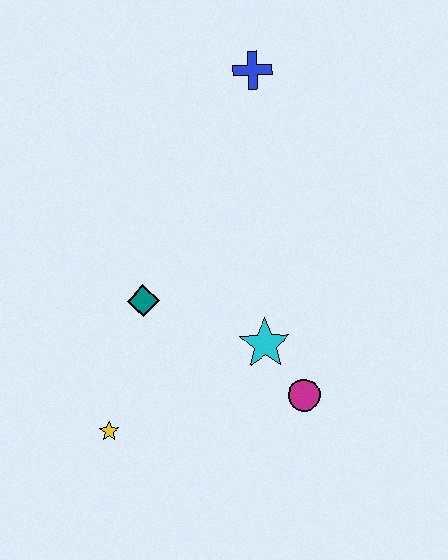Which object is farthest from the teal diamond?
The blue cross is farthest from the teal diamond.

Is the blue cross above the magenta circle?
Yes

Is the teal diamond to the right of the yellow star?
Yes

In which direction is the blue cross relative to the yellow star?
The blue cross is above the yellow star.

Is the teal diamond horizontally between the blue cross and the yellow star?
Yes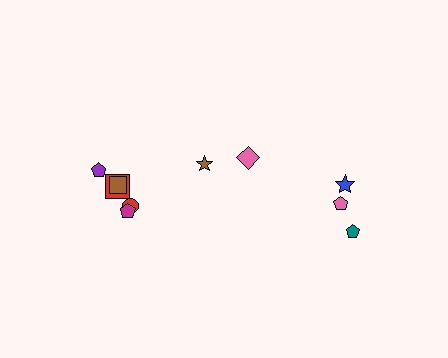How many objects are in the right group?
There are 4 objects.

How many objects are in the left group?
There are 6 objects.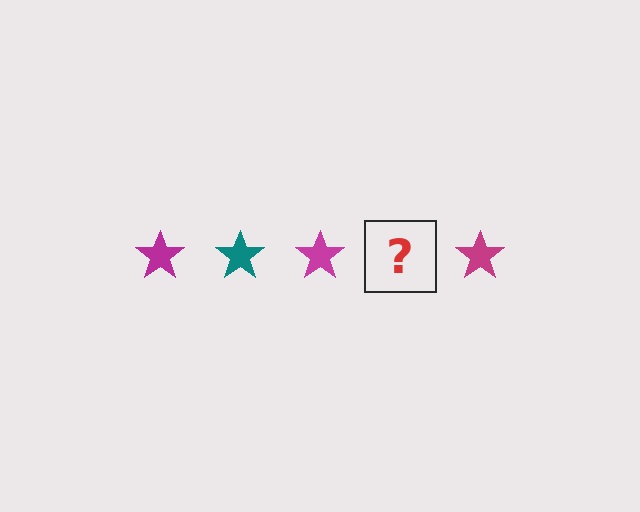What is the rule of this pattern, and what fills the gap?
The rule is that the pattern cycles through magenta, teal stars. The gap should be filled with a teal star.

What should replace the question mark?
The question mark should be replaced with a teal star.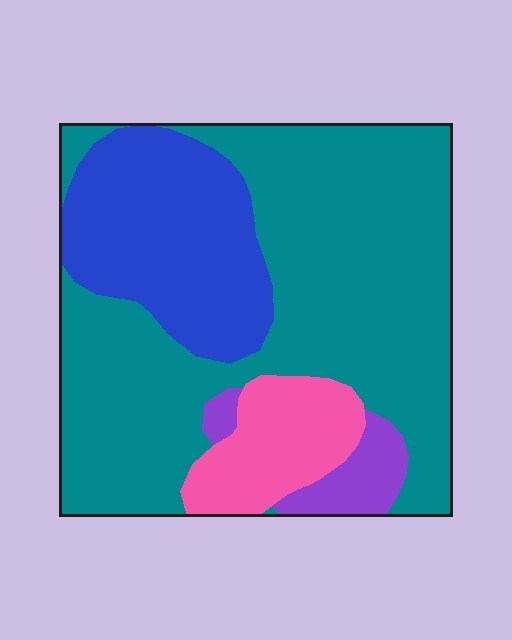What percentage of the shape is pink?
Pink takes up about one tenth (1/10) of the shape.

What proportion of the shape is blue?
Blue takes up about one quarter (1/4) of the shape.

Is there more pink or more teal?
Teal.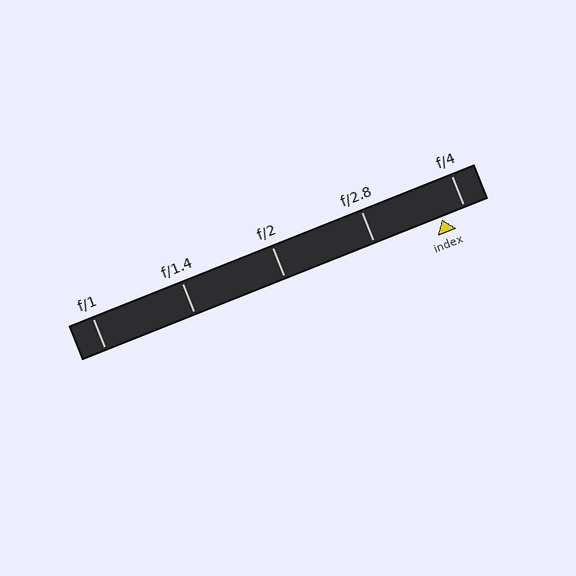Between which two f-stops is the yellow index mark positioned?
The index mark is between f/2.8 and f/4.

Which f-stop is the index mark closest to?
The index mark is closest to f/4.